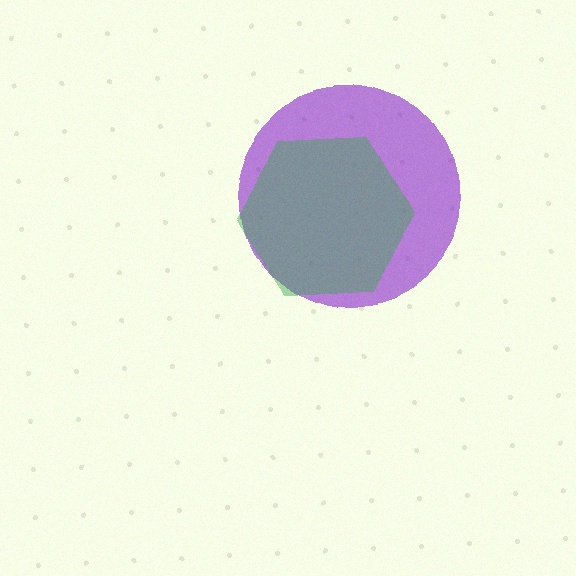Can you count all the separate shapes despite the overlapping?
Yes, there are 2 separate shapes.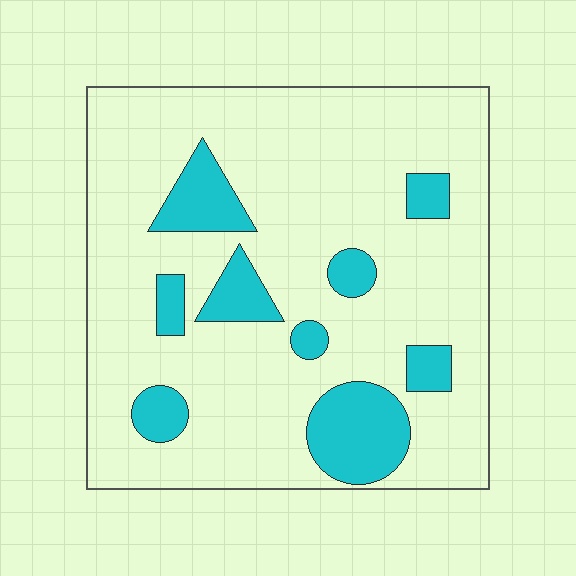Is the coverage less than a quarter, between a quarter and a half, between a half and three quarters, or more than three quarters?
Less than a quarter.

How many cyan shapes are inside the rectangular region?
9.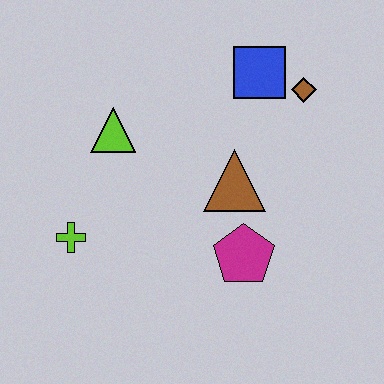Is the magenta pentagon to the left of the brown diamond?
Yes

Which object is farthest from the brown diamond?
The lime cross is farthest from the brown diamond.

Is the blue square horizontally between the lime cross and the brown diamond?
Yes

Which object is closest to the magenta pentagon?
The brown triangle is closest to the magenta pentagon.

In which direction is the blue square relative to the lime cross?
The blue square is to the right of the lime cross.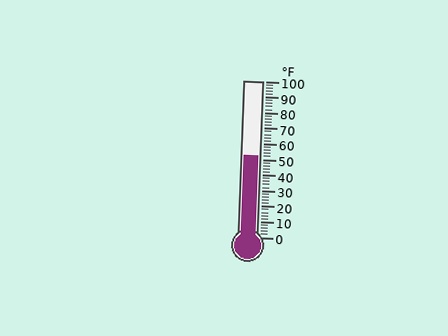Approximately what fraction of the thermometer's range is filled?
The thermometer is filled to approximately 50% of its range.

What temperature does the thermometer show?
The thermometer shows approximately 52°F.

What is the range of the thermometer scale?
The thermometer scale ranges from 0°F to 100°F.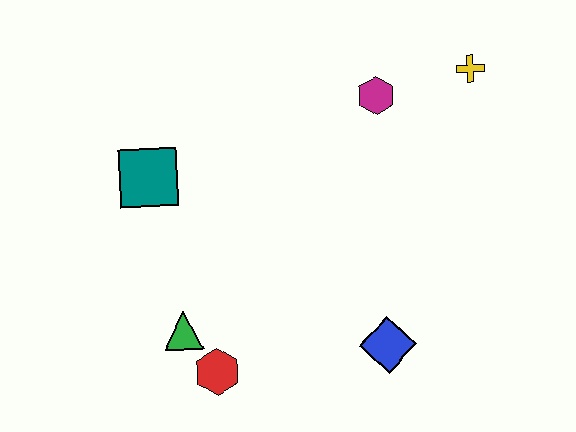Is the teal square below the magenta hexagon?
Yes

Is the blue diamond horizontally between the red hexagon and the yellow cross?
Yes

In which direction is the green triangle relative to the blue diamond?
The green triangle is to the left of the blue diamond.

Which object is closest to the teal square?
The green triangle is closest to the teal square.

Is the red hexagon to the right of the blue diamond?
No